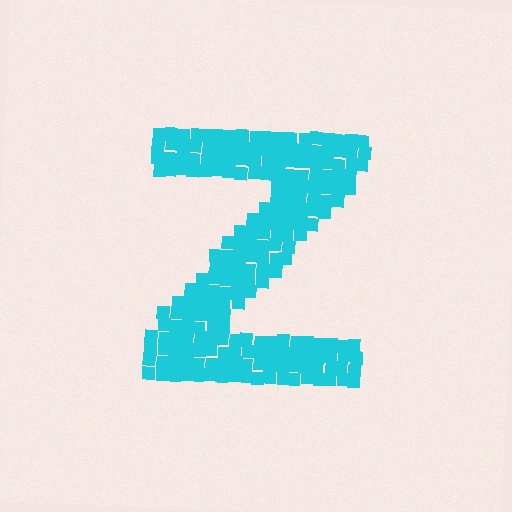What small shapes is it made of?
It is made of small squares.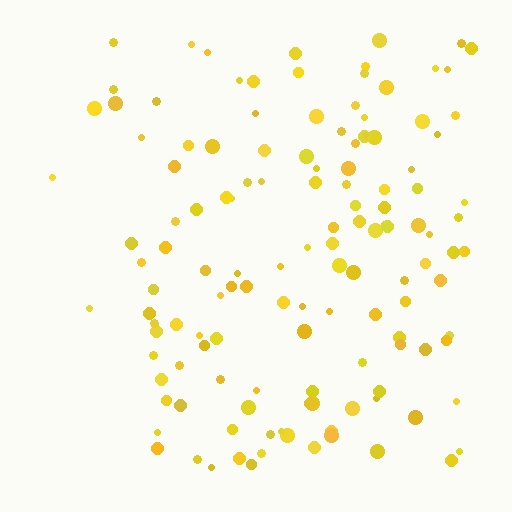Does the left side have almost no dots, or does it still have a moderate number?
Still a moderate number, just noticeably fewer than the right.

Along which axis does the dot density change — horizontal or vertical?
Horizontal.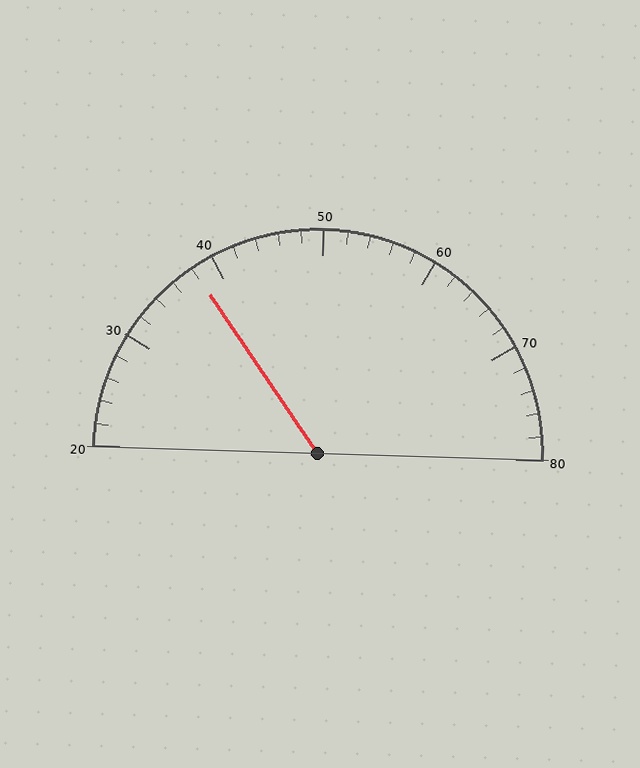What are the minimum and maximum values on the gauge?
The gauge ranges from 20 to 80.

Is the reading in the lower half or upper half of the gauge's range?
The reading is in the lower half of the range (20 to 80).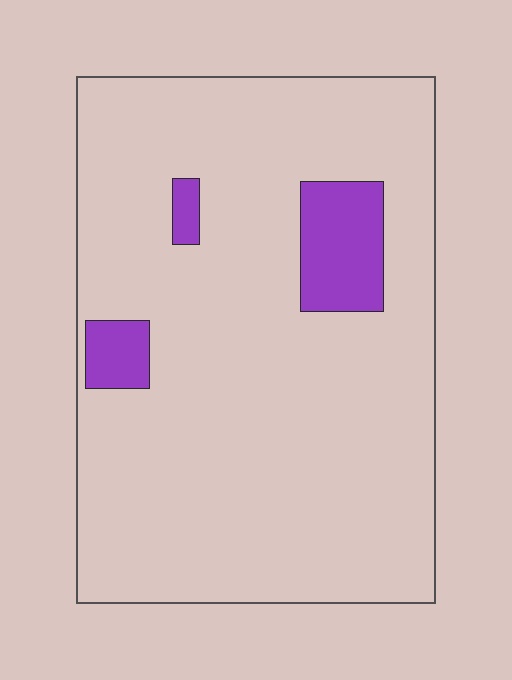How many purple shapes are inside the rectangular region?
3.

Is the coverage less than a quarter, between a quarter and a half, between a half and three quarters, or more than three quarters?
Less than a quarter.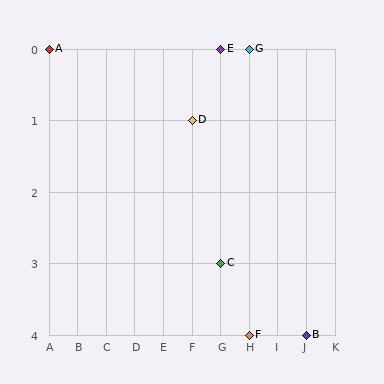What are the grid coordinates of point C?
Point C is at grid coordinates (G, 3).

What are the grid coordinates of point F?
Point F is at grid coordinates (H, 4).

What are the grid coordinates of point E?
Point E is at grid coordinates (G, 0).